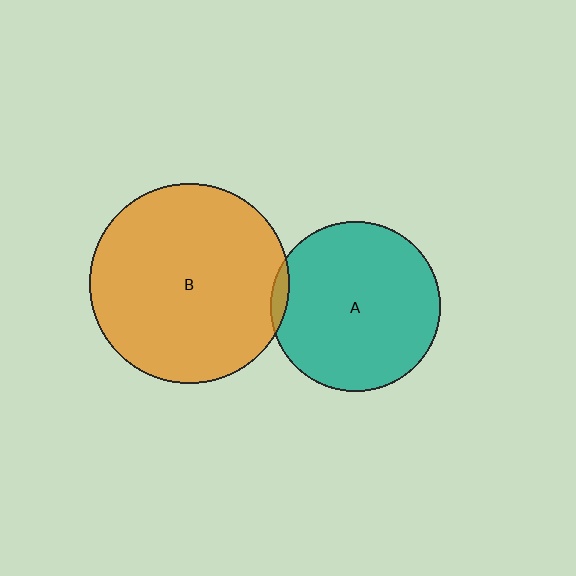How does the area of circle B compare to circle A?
Approximately 1.4 times.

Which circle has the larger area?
Circle B (orange).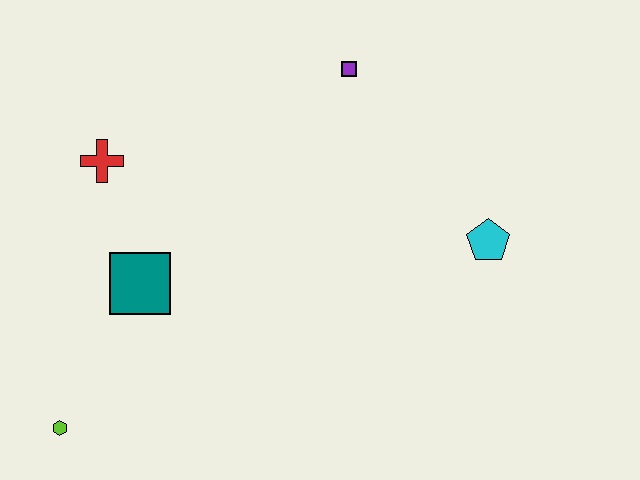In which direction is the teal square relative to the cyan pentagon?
The teal square is to the left of the cyan pentagon.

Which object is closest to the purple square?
The cyan pentagon is closest to the purple square.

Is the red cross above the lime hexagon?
Yes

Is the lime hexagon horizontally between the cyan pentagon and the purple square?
No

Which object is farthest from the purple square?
The lime hexagon is farthest from the purple square.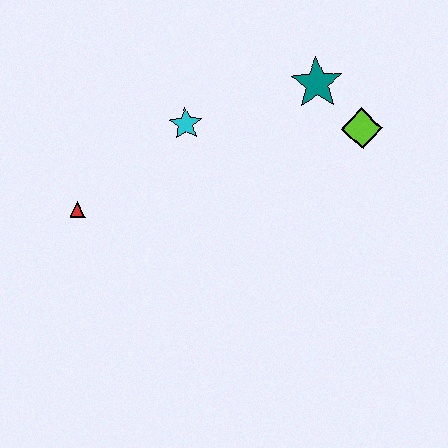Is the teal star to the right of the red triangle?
Yes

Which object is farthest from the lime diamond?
The red triangle is farthest from the lime diamond.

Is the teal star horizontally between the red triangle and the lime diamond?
Yes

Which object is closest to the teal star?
The lime diamond is closest to the teal star.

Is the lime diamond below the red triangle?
No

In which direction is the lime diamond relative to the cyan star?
The lime diamond is to the right of the cyan star.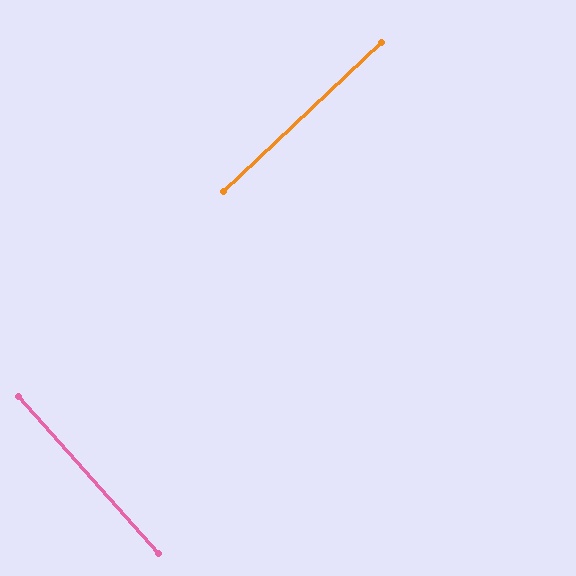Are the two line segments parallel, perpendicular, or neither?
Perpendicular — they meet at approximately 88°.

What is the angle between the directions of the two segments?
Approximately 88 degrees.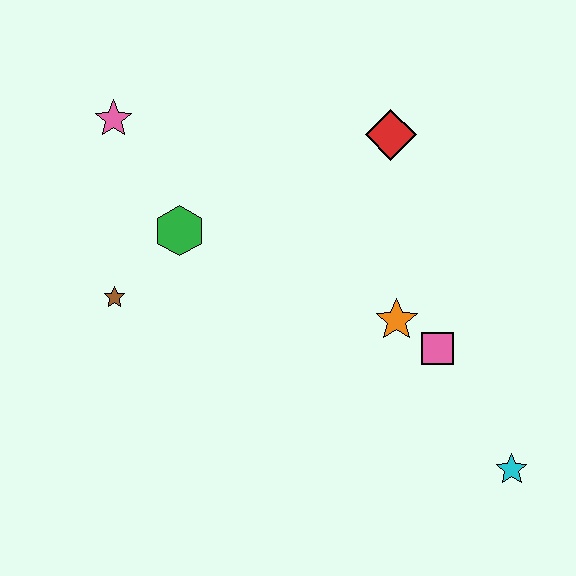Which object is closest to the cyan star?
The pink square is closest to the cyan star.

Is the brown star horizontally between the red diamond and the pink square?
No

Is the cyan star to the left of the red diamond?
No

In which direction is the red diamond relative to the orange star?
The red diamond is above the orange star.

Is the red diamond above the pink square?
Yes